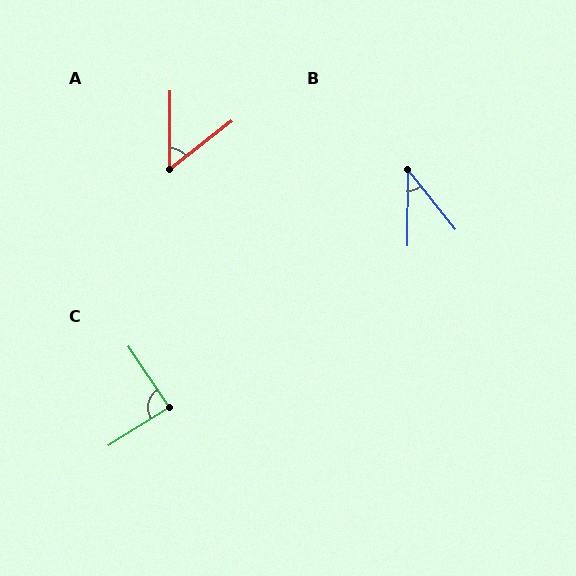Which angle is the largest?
C, at approximately 88 degrees.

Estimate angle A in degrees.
Approximately 52 degrees.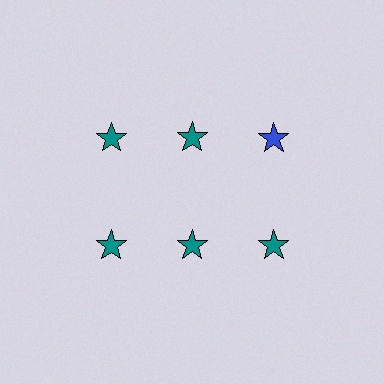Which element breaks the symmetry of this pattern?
The blue star in the top row, center column breaks the symmetry. All other shapes are teal stars.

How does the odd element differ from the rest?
It has a different color: blue instead of teal.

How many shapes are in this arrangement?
There are 6 shapes arranged in a grid pattern.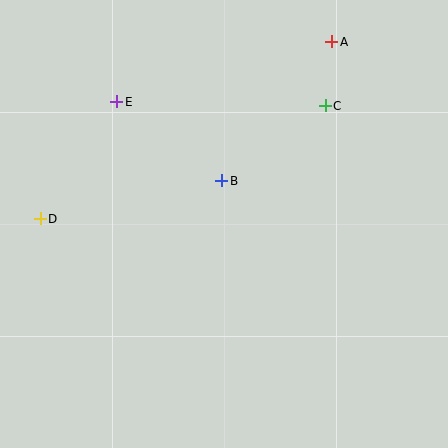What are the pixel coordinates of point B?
Point B is at (222, 181).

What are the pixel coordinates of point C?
Point C is at (325, 106).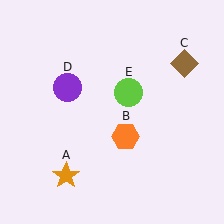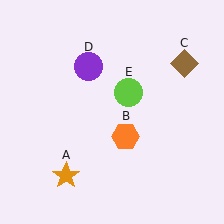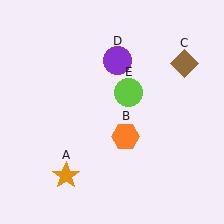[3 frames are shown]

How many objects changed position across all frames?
1 object changed position: purple circle (object D).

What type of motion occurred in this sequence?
The purple circle (object D) rotated clockwise around the center of the scene.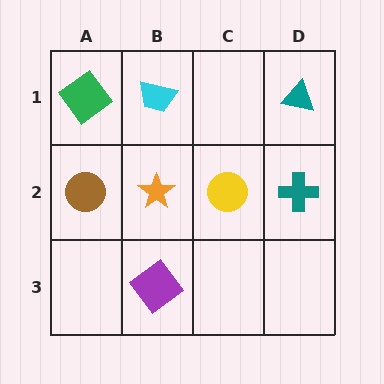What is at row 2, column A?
A brown circle.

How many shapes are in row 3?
1 shape.